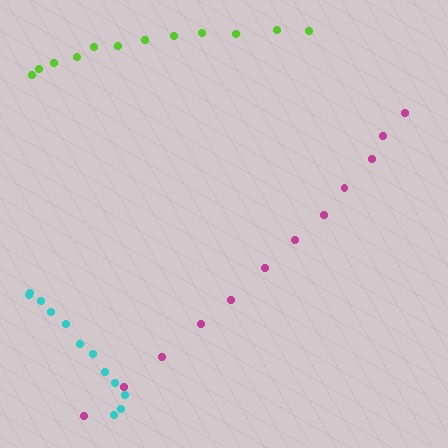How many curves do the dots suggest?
There are 3 distinct paths.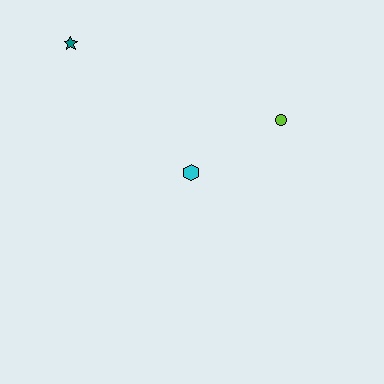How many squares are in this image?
There are no squares.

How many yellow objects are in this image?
There are no yellow objects.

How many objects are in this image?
There are 3 objects.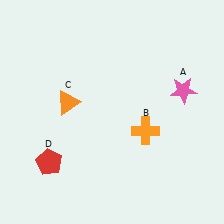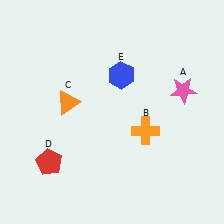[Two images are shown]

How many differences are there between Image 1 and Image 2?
There is 1 difference between the two images.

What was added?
A blue hexagon (E) was added in Image 2.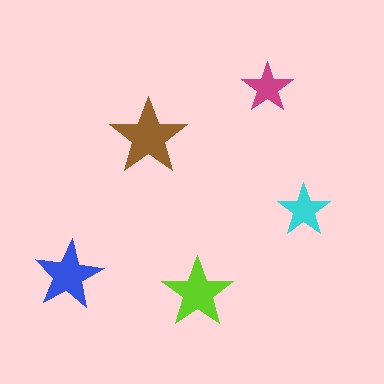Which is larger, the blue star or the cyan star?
The blue one.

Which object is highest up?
The magenta star is topmost.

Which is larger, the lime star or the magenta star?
The lime one.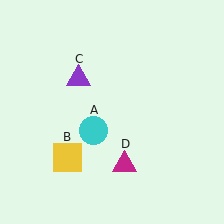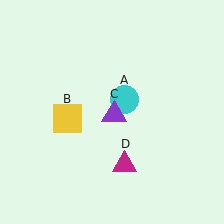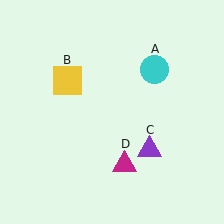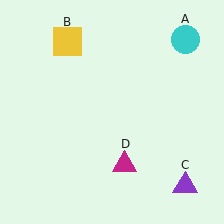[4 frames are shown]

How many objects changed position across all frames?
3 objects changed position: cyan circle (object A), yellow square (object B), purple triangle (object C).